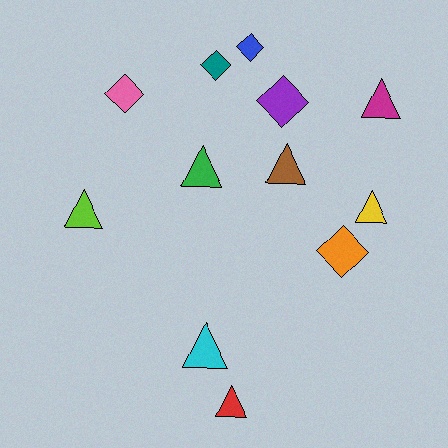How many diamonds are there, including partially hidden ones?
There are 5 diamonds.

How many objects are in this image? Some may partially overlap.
There are 12 objects.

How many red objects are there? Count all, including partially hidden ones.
There is 1 red object.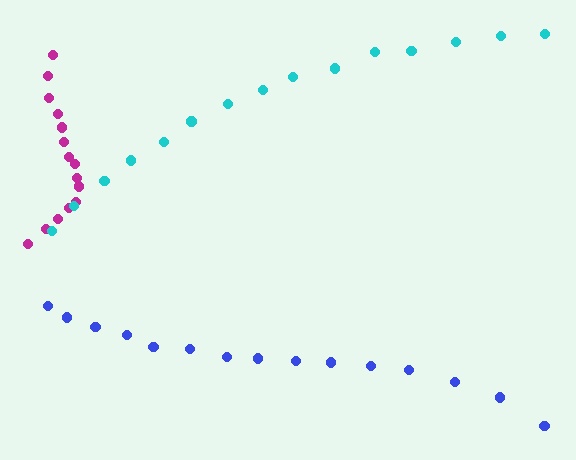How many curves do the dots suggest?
There are 3 distinct paths.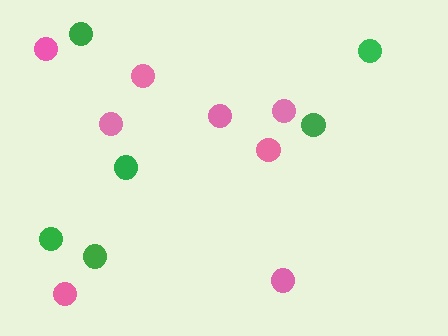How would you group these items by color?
There are 2 groups: one group of pink circles (8) and one group of green circles (6).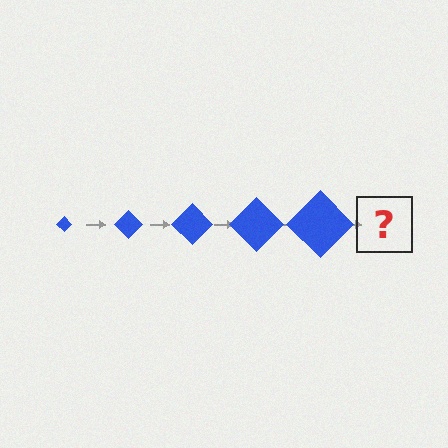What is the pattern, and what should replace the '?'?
The pattern is that the diamond gets progressively larger each step. The '?' should be a blue diamond, larger than the previous one.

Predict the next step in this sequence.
The next step is a blue diamond, larger than the previous one.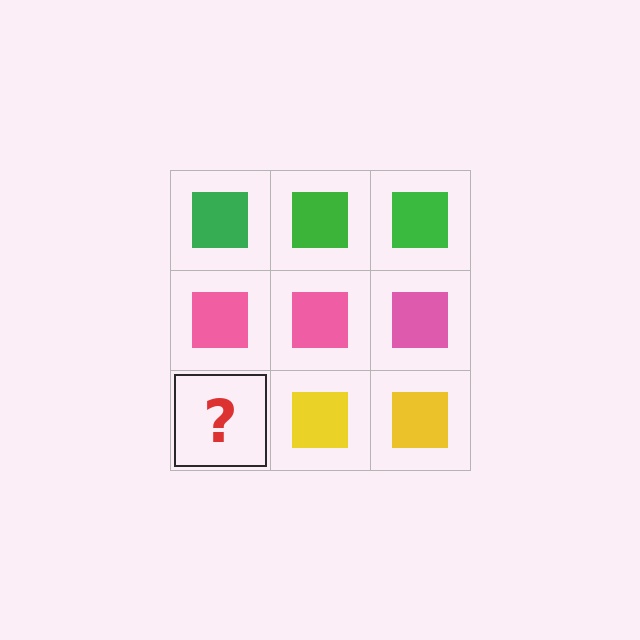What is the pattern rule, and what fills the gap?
The rule is that each row has a consistent color. The gap should be filled with a yellow square.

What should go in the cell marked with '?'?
The missing cell should contain a yellow square.